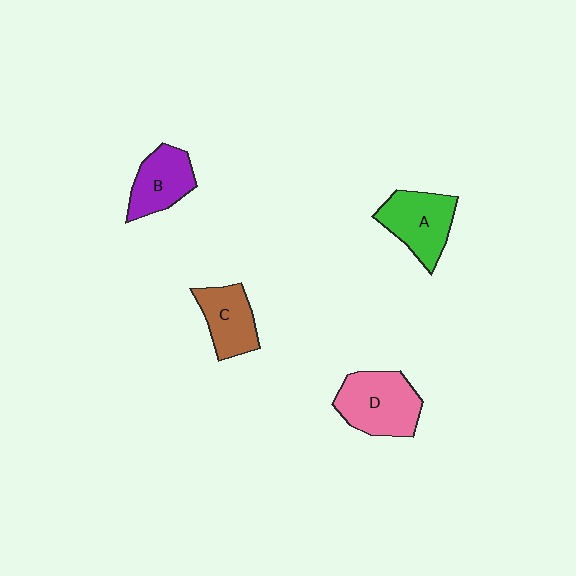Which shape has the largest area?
Shape D (pink).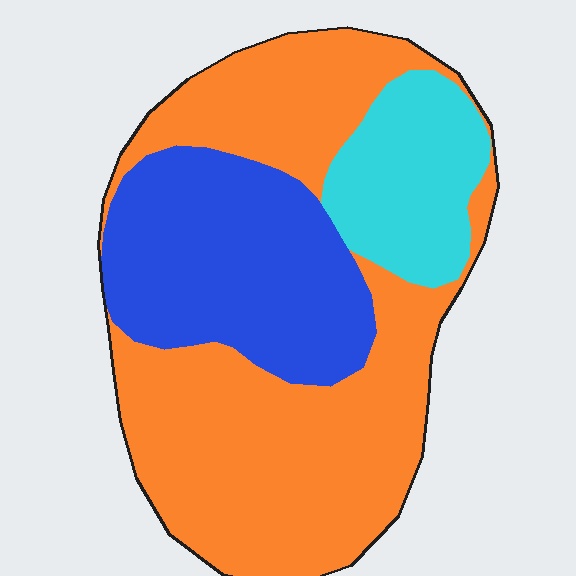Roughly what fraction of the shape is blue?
Blue covers about 30% of the shape.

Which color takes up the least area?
Cyan, at roughly 15%.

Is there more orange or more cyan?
Orange.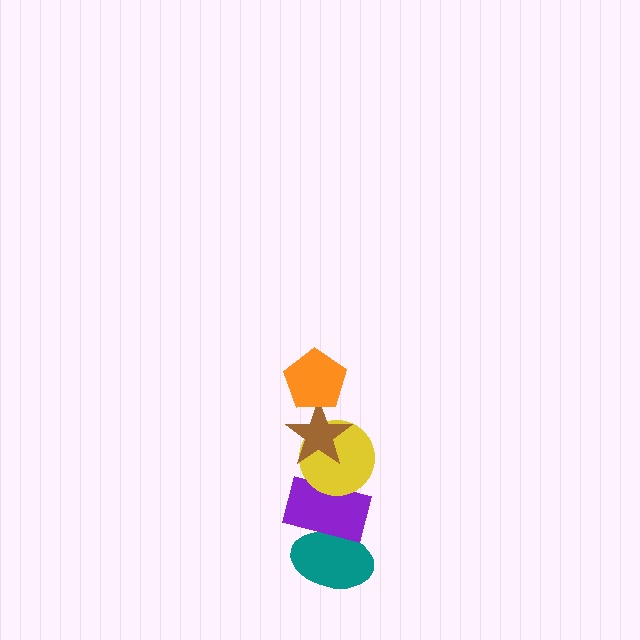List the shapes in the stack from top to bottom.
From top to bottom: the orange pentagon, the brown star, the yellow circle, the purple rectangle, the teal ellipse.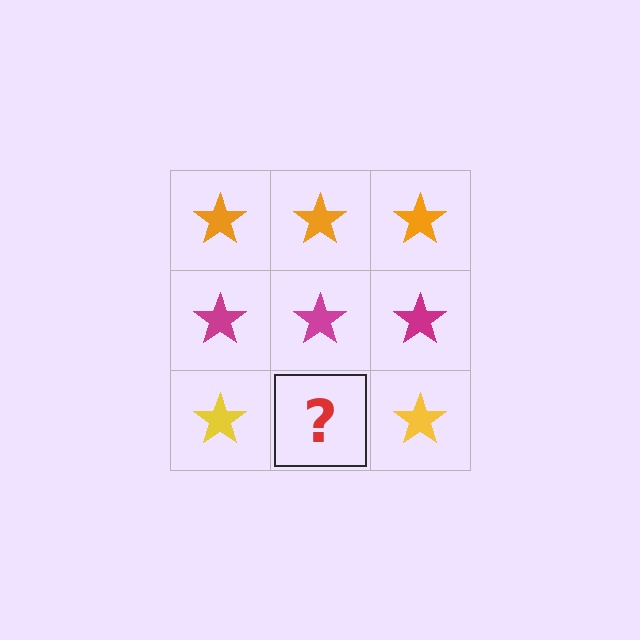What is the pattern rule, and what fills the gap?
The rule is that each row has a consistent color. The gap should be filled with a yellow star.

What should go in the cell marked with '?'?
The missing cell should contain a yellow star.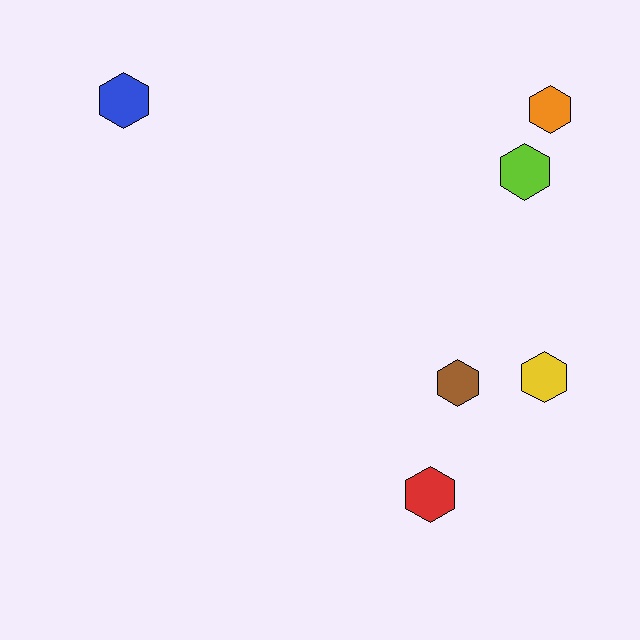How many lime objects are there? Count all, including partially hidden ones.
There is 1 lime object.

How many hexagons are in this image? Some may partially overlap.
There are 6 hexagons.